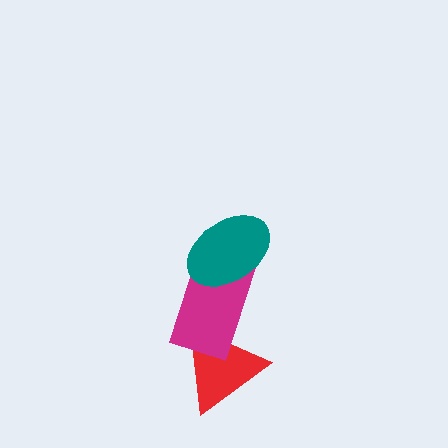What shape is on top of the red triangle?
The magenta rectangle is on top of the red triangle.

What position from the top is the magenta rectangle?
The magenta rectangle is 2nd from the top.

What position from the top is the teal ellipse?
The teal ellipse is 1st from the top.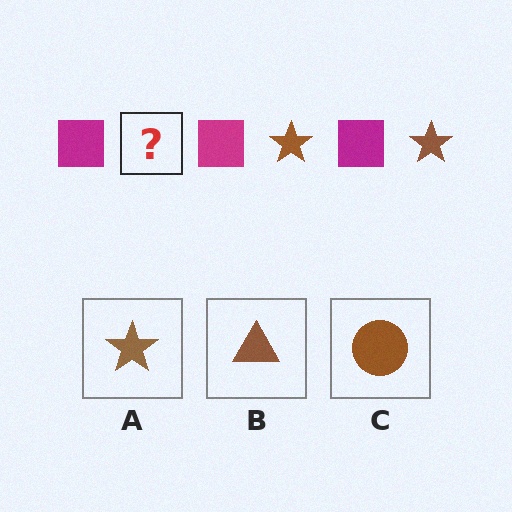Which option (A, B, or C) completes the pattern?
A.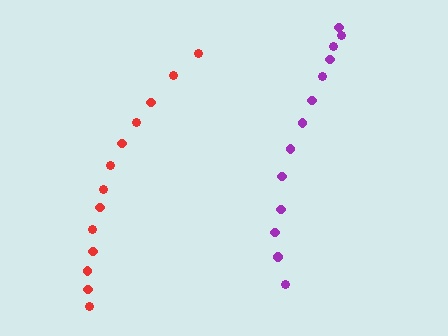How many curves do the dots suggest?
There are 2 distinct paths.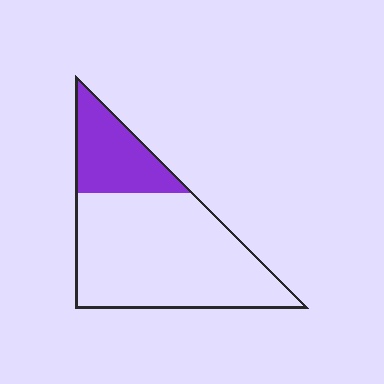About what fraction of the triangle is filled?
About one quarter (1/4).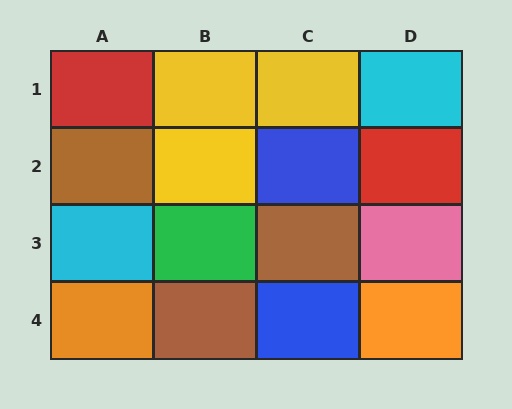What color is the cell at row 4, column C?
Blue.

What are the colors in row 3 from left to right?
Cyan, green, brown, pink.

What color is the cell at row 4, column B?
Brown.